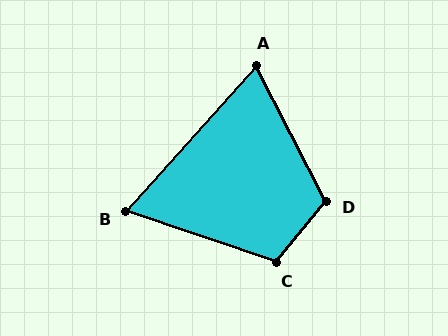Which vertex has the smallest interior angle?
B, at approximately 67 degrees.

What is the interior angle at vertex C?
Approximately 111 degrees (obtuse).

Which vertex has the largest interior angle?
D, at approximately 113 degrees.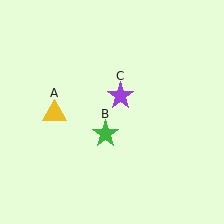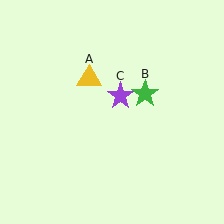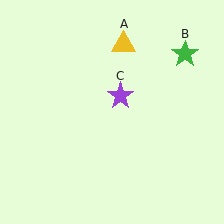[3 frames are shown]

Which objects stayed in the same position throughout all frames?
Purple star (object C) remained stationary.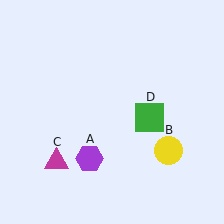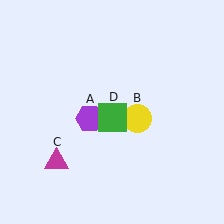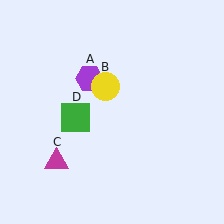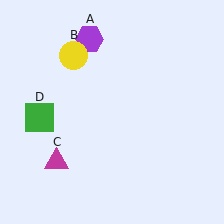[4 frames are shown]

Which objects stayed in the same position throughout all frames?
Magenta triangle (object C) remained stationary.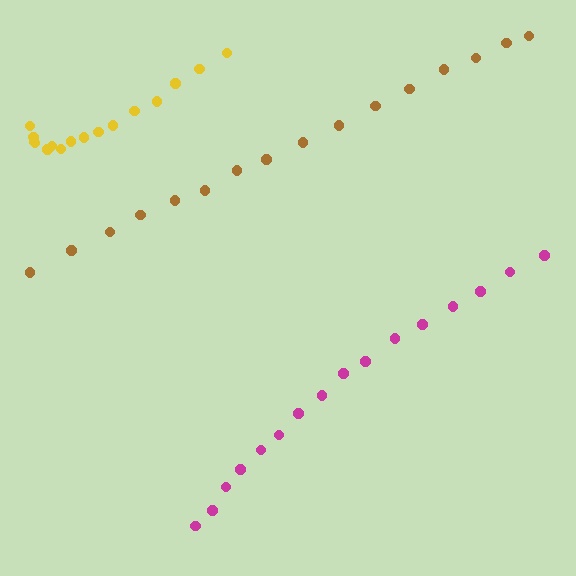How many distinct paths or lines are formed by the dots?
There are 3 distinct paths.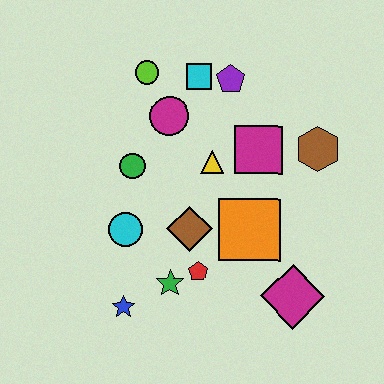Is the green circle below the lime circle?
Yes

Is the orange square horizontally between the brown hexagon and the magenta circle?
Yes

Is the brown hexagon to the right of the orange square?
Yes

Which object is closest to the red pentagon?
The green star is closest to the red pentagon.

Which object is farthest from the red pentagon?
The lime circle is farthest from the red pentagon.